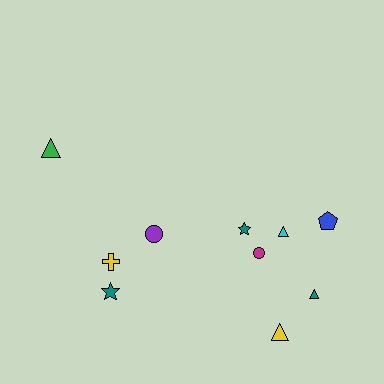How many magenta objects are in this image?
There is 1 magenta object.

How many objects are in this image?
There are 10 objects.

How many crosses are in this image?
There is 1 cross.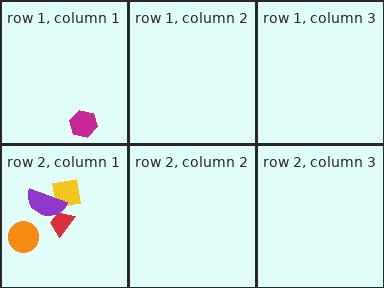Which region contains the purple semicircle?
The row 2, column 1 region.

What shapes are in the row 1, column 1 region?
The magenta hexagon.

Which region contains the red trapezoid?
The row 2, column 1 region.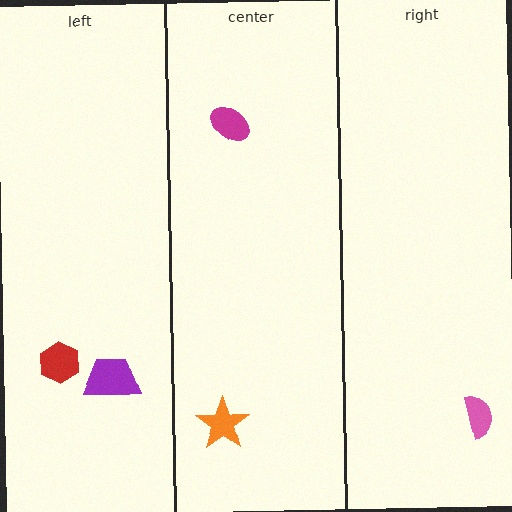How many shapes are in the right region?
1.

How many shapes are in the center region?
2.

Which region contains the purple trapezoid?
The left region.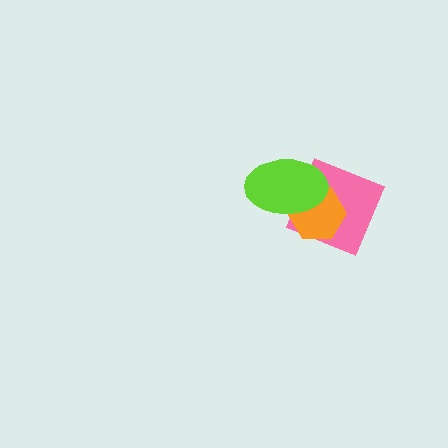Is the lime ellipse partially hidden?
No, no other shape covers it.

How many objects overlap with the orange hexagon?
2 objects overlap with the orange hexagon.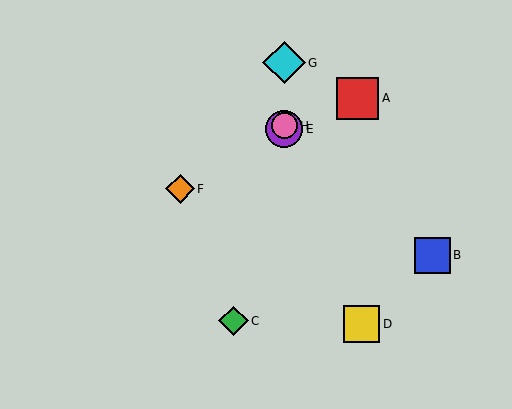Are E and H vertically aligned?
Yes, both are at x≈284.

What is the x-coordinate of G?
Object G is at x≈284.